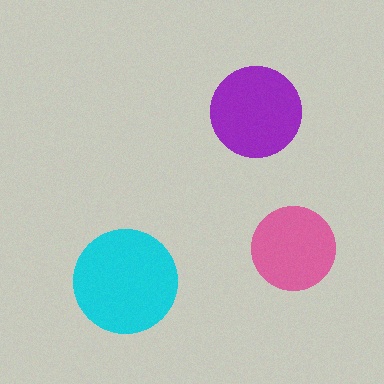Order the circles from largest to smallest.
the cyan one, the purple one, the pink one.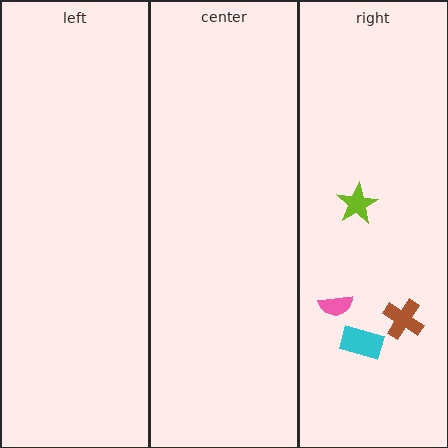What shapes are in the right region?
The lime star, the pink semicircle, the cyan rectangle, the brown cross.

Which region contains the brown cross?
The right region.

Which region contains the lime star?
The right region.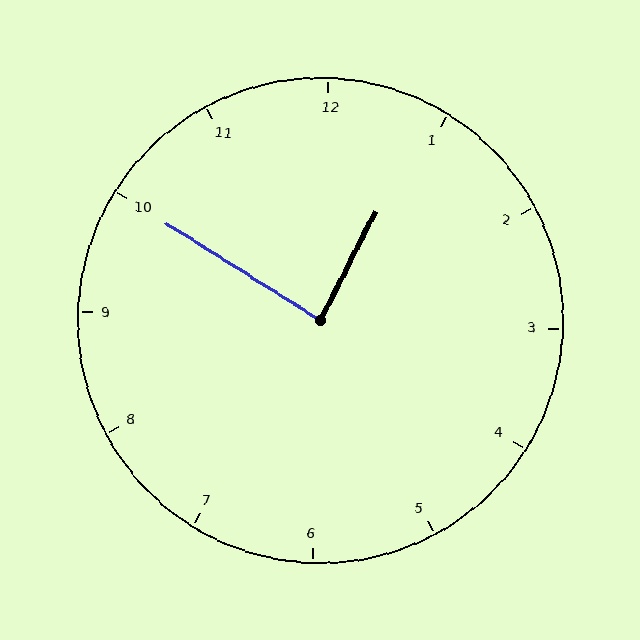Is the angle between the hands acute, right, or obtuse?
It is right.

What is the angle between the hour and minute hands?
Approximately 85 degrees.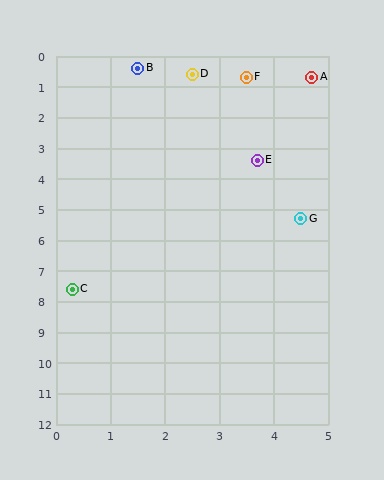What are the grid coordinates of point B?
Point B is at approximately (1.5, 0.4).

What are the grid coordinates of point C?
Point C is at approximately (0.3, 7.6).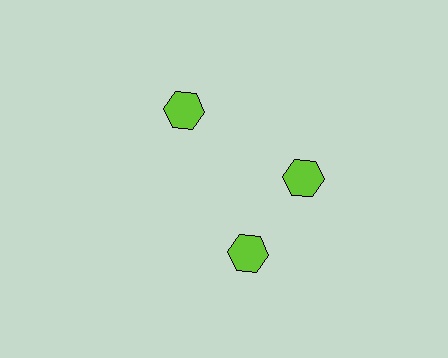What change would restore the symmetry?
The symmetry would be restored by rotating it back into even spacing with its neighbors so that all 3 hexagons sit at equal angles and equal distance from the center.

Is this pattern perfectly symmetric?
No. The 3 lime hexagons are arranged in a ring, but one element near the 7 o'clock position is rotated out of alignment along the ring, breaking the 3-fold rotational symmetry.